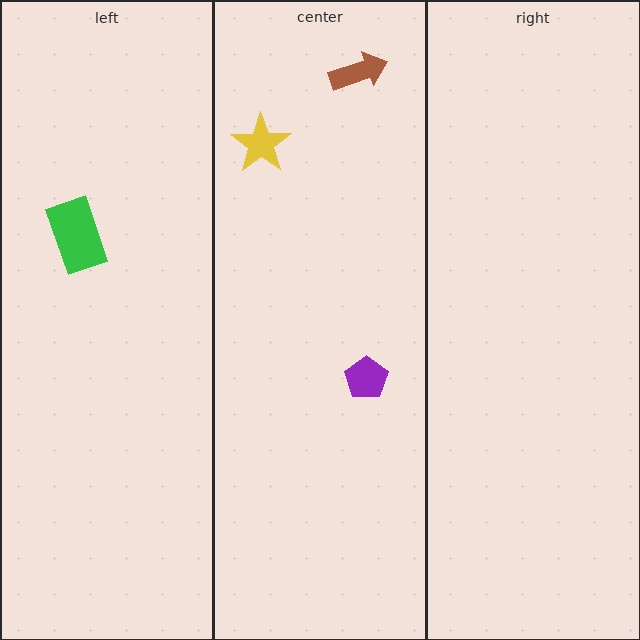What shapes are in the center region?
The brown arrow, the yellow star, the purple pentagon.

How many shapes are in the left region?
1.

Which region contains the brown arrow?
The center region.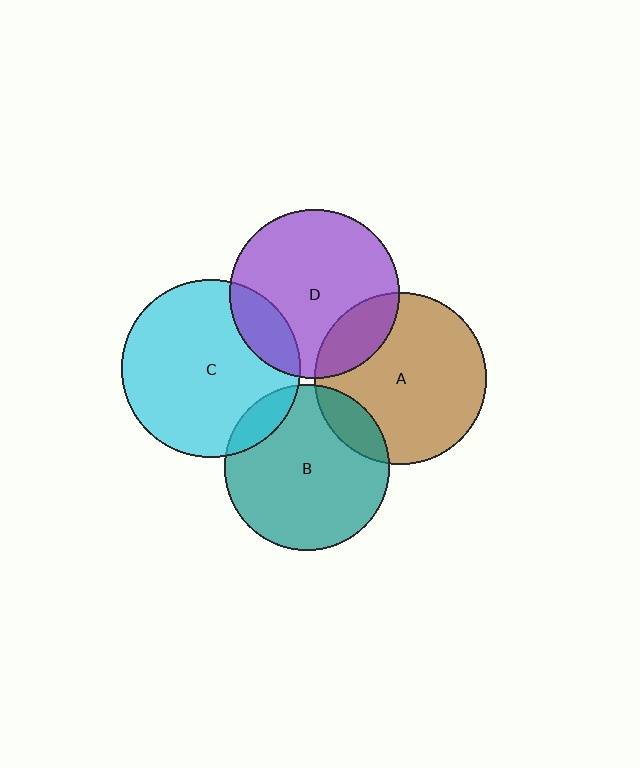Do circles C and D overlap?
Yes.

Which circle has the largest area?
Circle C (cyan).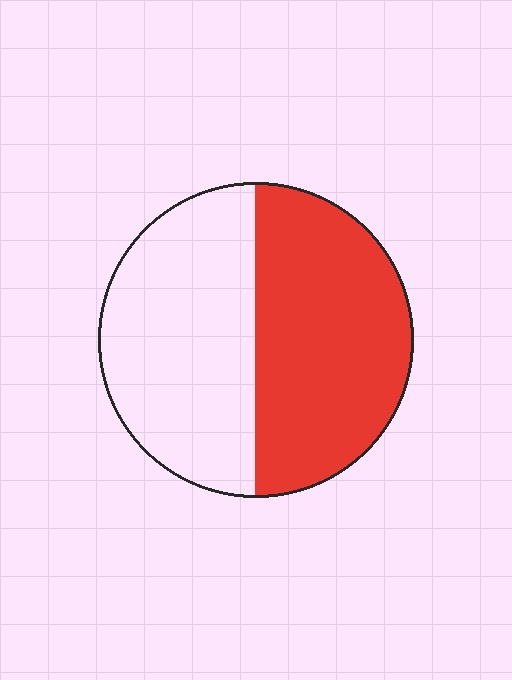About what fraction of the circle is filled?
About one half (1/2).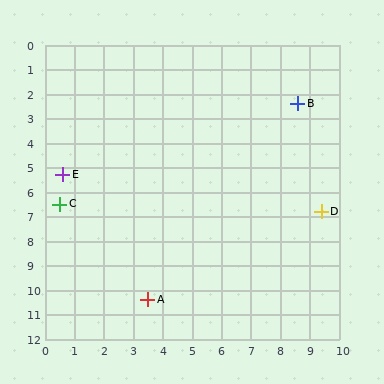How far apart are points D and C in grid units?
Points D and C are about 8.9 grid units apart.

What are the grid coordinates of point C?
Point C is at approximately (0.5, 6.5).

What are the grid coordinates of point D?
Point D is at approximately (9.4, 6.8).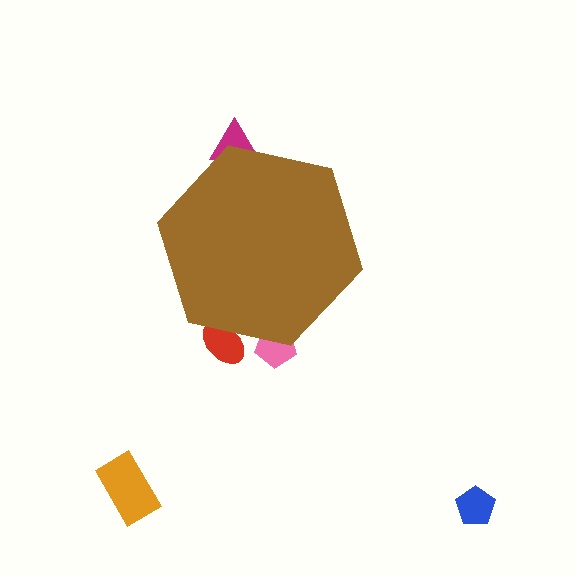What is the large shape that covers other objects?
A brown hexagon.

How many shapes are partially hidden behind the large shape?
3 shapes are partially hidden.